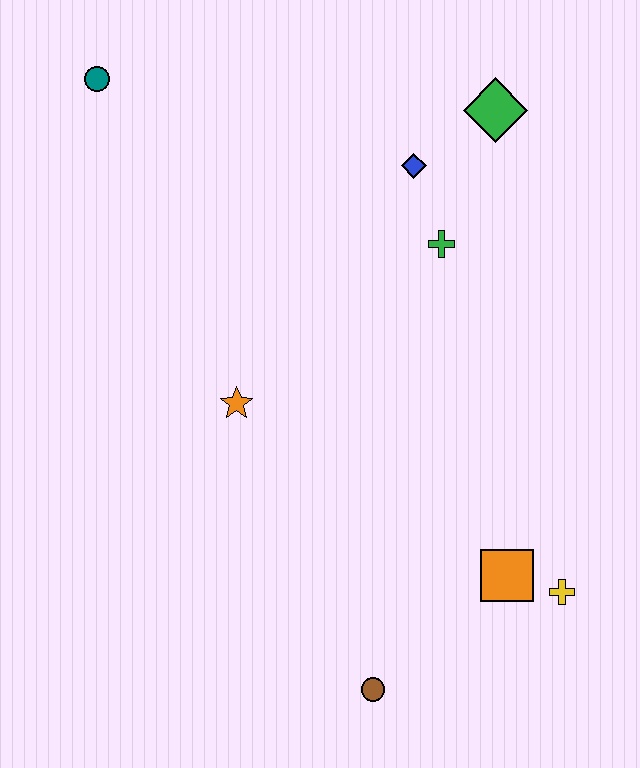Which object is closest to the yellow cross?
The orange square is closest to the yellow cross.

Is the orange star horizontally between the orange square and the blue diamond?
No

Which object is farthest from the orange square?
The teal circle is farthest from the orange square.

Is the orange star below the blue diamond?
Yes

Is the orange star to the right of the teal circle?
Yes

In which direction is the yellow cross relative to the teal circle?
The yellow cross is below the teal circle.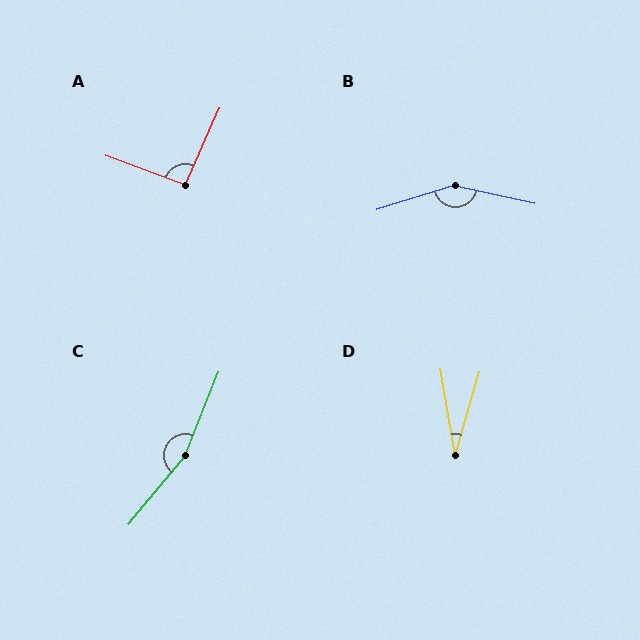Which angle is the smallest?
D, at approximately 26 degrees.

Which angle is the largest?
C, at approximately 162 degrees.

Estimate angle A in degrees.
Approximately 93 degrees.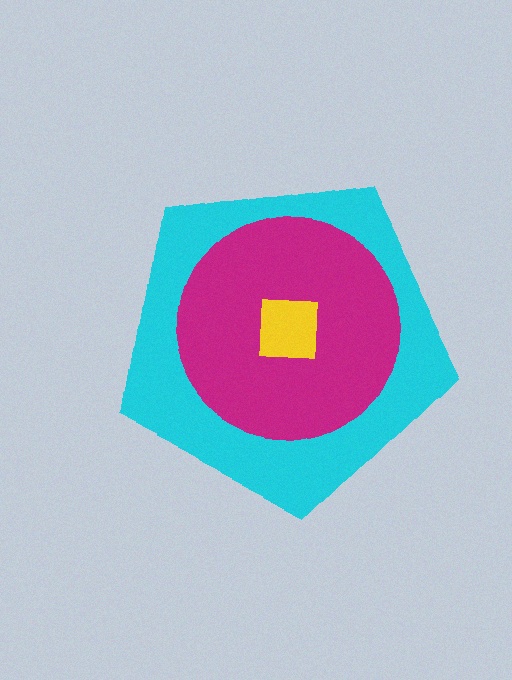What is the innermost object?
The yellow square.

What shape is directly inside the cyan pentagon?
The magenta circle.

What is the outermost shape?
The cyan pentagon.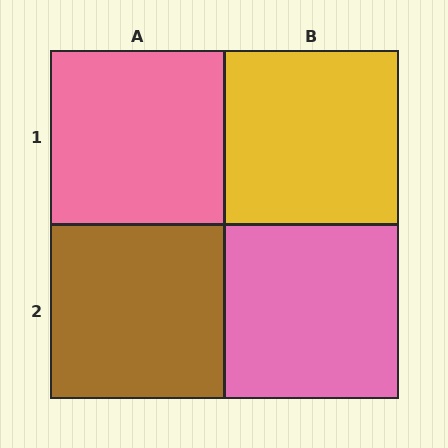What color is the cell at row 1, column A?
Pink.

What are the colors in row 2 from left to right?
Brown, pink.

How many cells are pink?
2 cells are pink.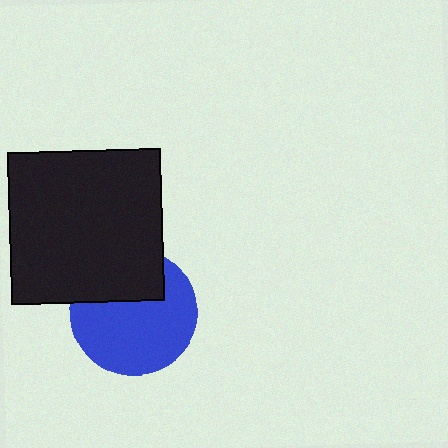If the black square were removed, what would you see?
You would see the complete blue circle.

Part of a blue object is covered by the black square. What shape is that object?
It is a circle.